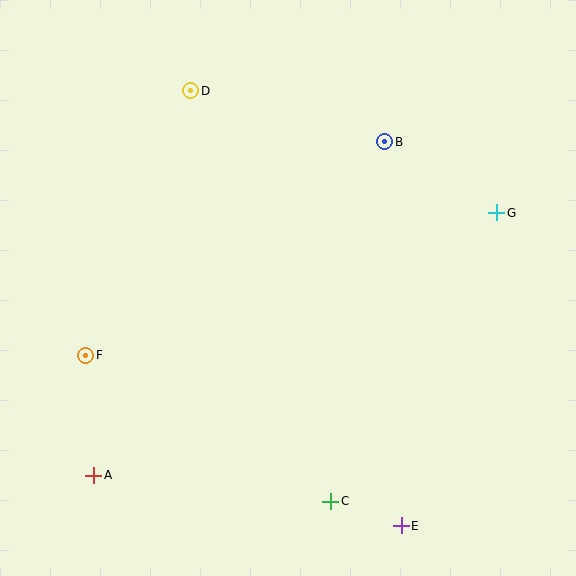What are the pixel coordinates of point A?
Point A is at (94, 475).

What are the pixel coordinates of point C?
Point C is at (331, 501).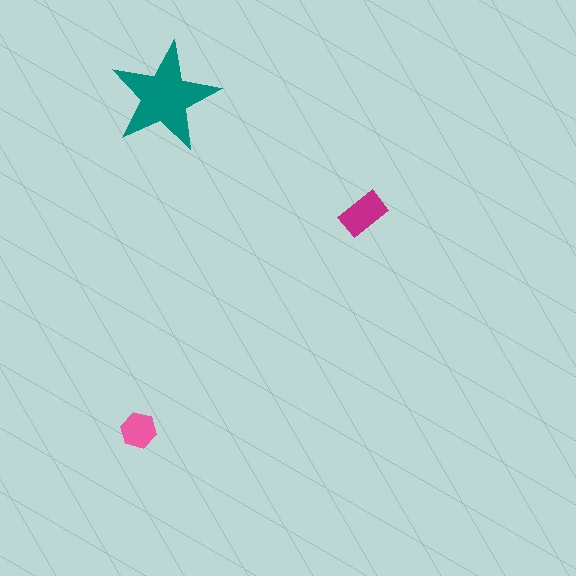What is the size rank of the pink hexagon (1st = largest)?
3rd.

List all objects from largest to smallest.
The teal star, the magenta rectangle, the pink hexagon.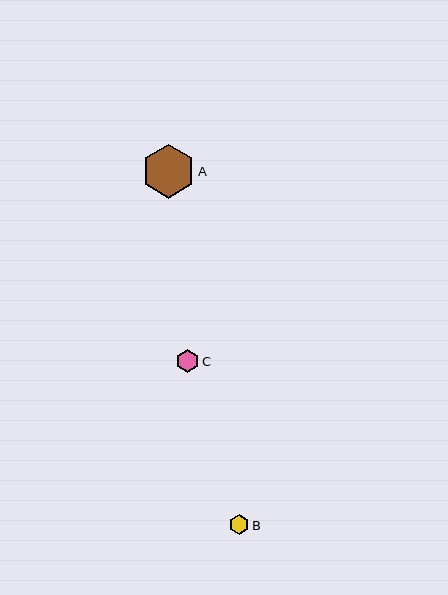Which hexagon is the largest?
Hexagon A is the largest with a size of approximately 54 pixels.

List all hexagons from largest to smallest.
From largest to smallest: A, C, B.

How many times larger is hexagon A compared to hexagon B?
Hexagon A is approximately 2.7 times the size of hexagon B.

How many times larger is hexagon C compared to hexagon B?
Hexagon C is approximately 1.2 times the size of hexagon B.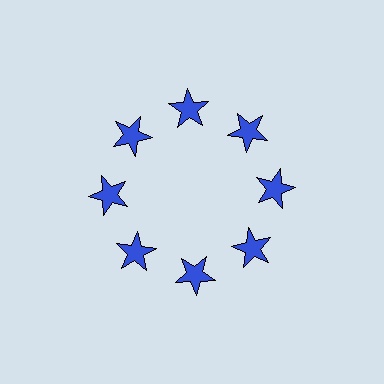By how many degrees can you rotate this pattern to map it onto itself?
The pattern maps onto itself every 45 degrees of rotation.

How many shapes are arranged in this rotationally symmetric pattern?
There are 8 shapes, arranged in 8 groups of 1.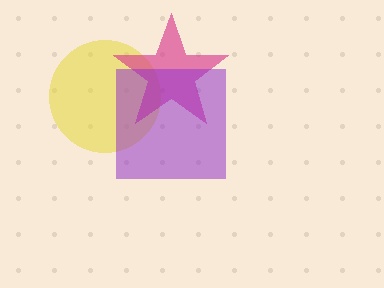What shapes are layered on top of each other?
The layered shapes are: a yellow circle, a magenta star, a purple square.